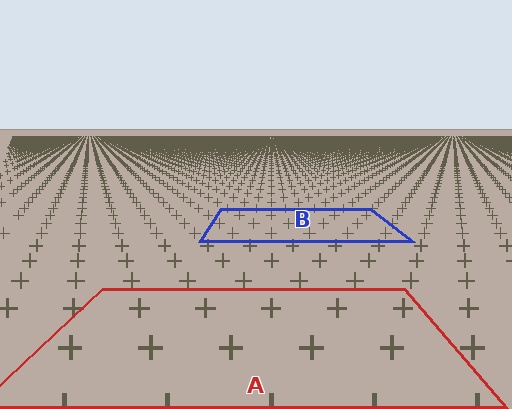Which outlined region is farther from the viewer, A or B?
Region B is farther from the viewer — the texture elements inside it appear smaller and more densely packed.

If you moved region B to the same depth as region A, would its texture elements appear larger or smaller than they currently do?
They would appear larger. At a closer depth, the same texture elements are projected at a bigger on-screen size.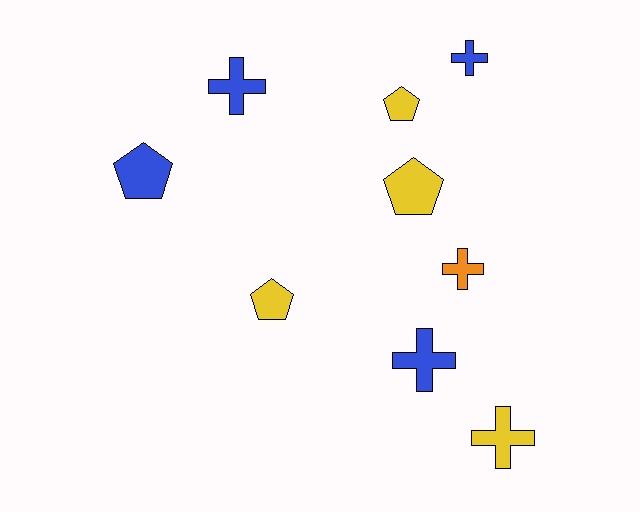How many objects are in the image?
There are 9 objects.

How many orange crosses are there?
There is 1 orange cross.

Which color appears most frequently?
Yellow, with 4 objects.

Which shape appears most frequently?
Cross, with 5 objects.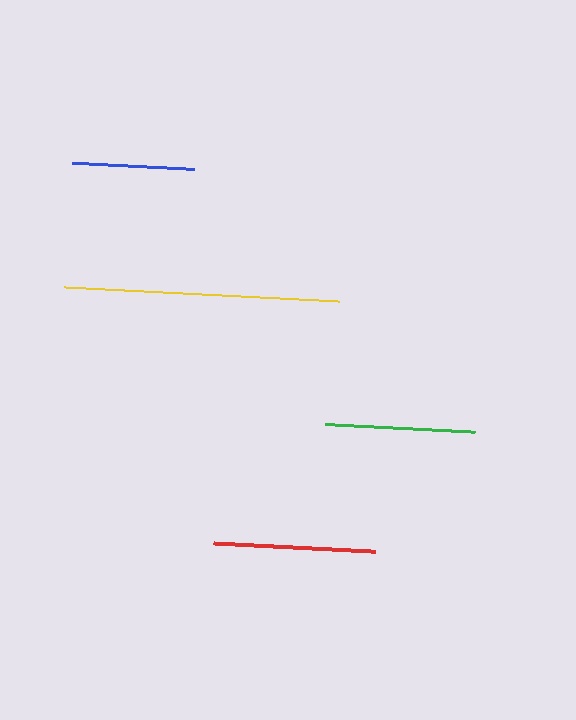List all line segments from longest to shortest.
From longest to shortest: yellow, red, green, blue.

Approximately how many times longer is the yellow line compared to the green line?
The yellow line is approximately 1.8 times the length of the green line.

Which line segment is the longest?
The yellow line is the longest at approximately 276 pixels.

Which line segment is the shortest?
The blue line is the shortest at approximately 122 pixels.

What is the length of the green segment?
The green segment is approximately 150 pixels long.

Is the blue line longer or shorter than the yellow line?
The yellow line is longer than the blue line.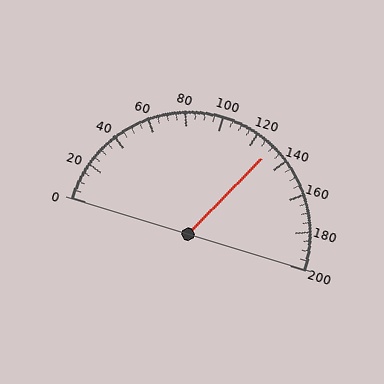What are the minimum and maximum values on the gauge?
The gauge ranges from 0 to 200.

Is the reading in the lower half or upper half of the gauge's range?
The reading is in the upper half of the range (0 to 200).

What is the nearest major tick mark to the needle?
The nearest major tick mark is 120.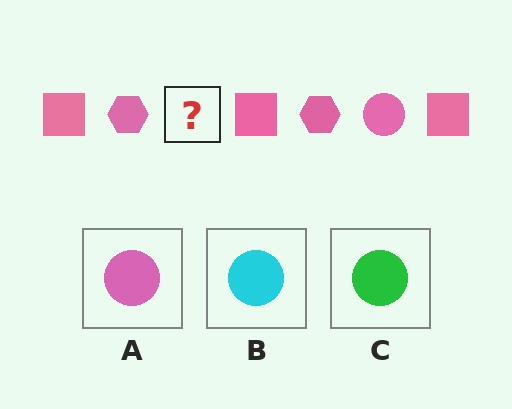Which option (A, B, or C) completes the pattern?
A.